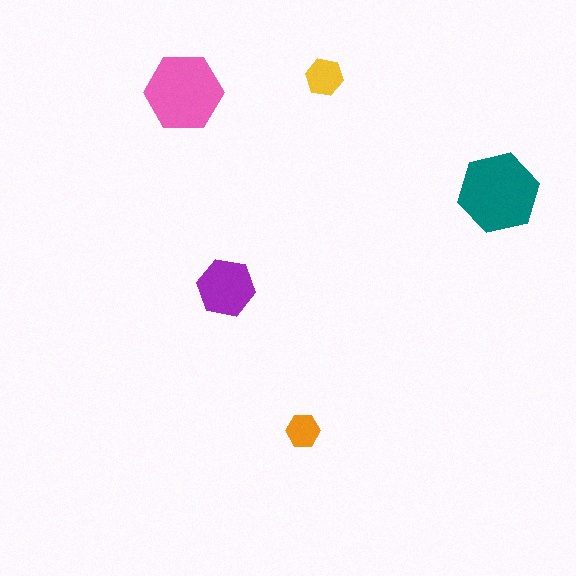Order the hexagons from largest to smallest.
the teal one, the pink one, the purple one, the yellow one, the orange one.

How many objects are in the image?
There are 5 objects in the image.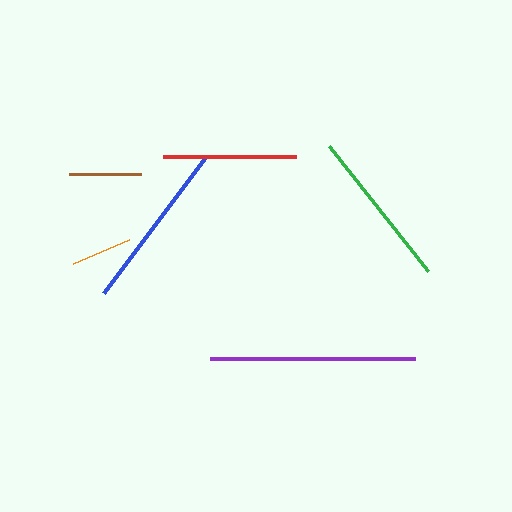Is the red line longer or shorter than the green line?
The green line is longer than the red line.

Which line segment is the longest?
The purple line is the longest at approximately 204 pixels.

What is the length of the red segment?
The red segment is approximately 133 pixels long.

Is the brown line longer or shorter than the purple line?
The purple line is longer than the brown line.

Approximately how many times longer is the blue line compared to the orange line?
The blue line is approximately 2.8 times the length of the orange line.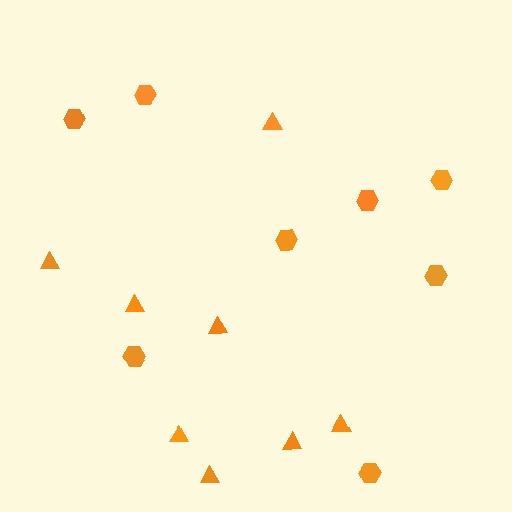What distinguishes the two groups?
There are 2 groups: one group of hexagons (8) and one group of triangles (8).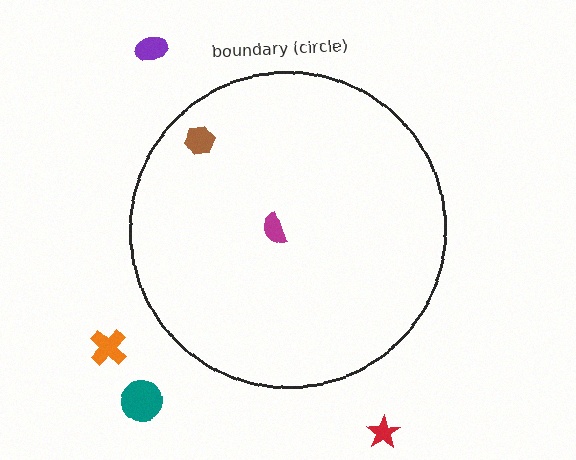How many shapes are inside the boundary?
2 inside, 4 outside.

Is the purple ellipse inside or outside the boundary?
Outside.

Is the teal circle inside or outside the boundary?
Outside.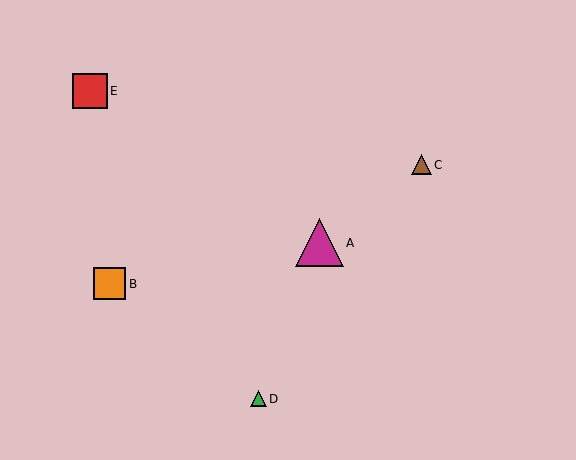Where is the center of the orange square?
The center of the orange square is at (109, 284).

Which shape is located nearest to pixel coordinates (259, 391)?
The green triangle (labeled D) at (258, 399) is nearest to that location.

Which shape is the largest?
The magenta triangle (labeled A) is the largest.